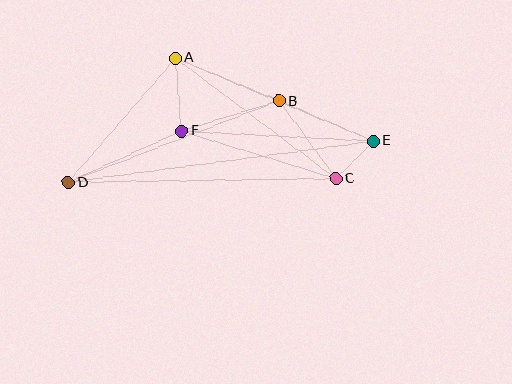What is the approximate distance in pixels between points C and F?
The distance between C and F is approximately 162 pixels.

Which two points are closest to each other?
Points C and E are closest to each other.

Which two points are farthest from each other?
Points D and E are farthest from each other.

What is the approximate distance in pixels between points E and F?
The distance between E and F is approximately 192 pixels.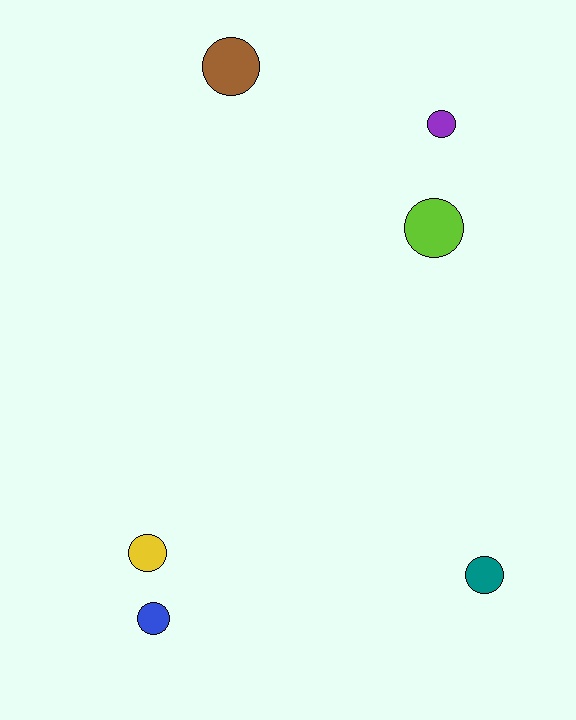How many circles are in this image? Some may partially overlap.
There are 6 circles.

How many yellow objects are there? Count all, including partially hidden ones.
There is 1 yellow object.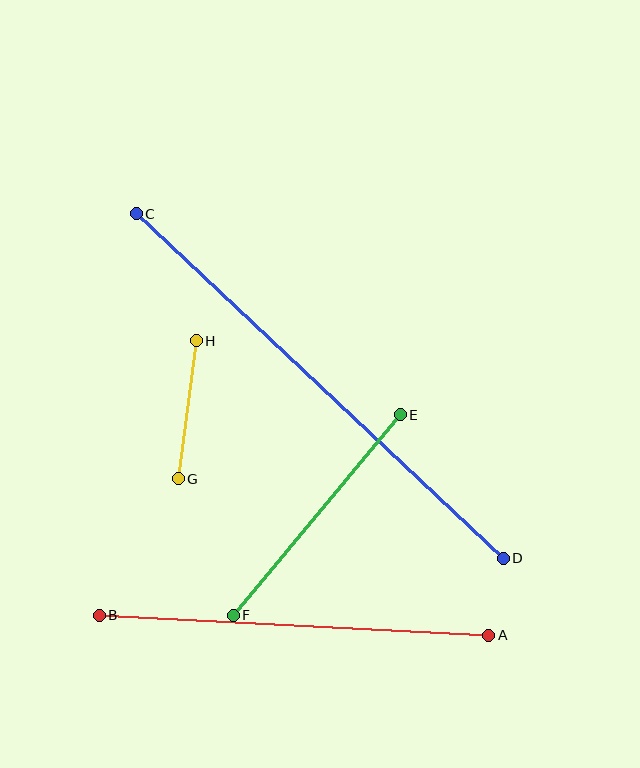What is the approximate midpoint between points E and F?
The midpoint is at approximately (317, 515) pixels.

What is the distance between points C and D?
The distance is approximately 503 pixels.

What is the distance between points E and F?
The distance is approximately 261 pixels.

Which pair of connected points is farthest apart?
Points C and D are farthest apart.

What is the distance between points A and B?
The distance is approximately 390 pixels.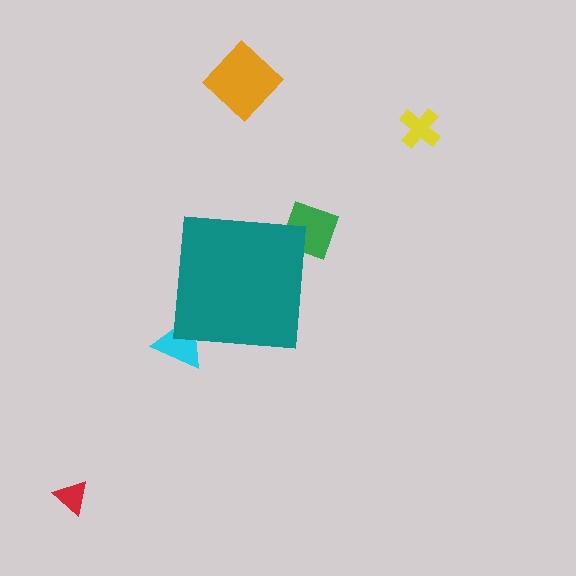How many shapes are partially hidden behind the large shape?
2 shapes are partially hidden.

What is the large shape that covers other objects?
A teal square.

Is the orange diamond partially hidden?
No, the orange diamond is fully visible.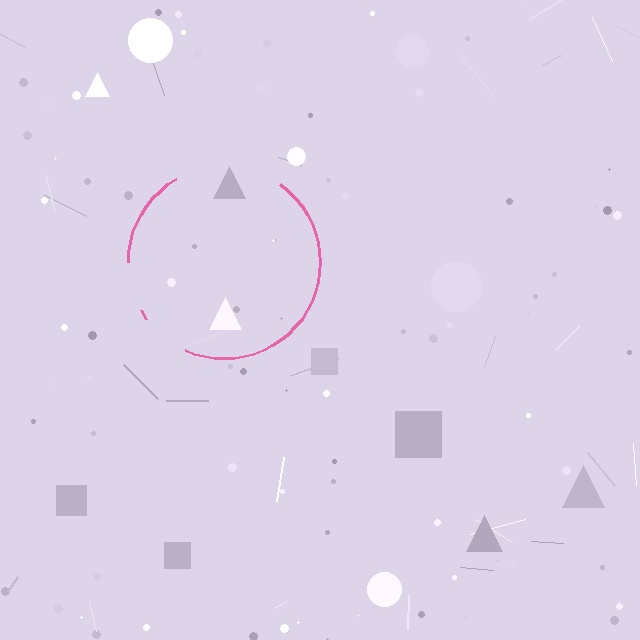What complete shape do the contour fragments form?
The contour fragments form a circle.